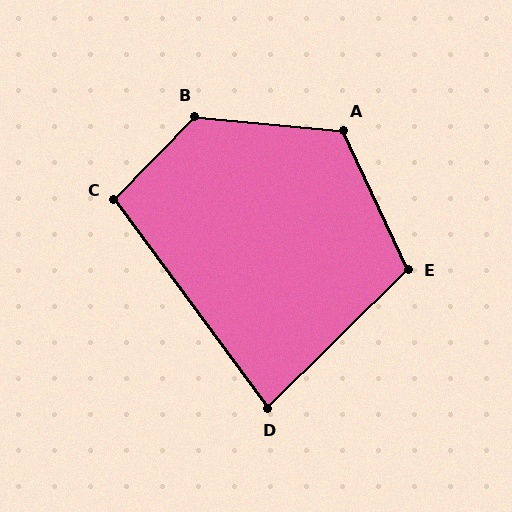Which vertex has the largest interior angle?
B, at approximately 128 degrees.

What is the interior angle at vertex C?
Approximately 100 degrees (obtuse).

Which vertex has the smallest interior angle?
D, at approximately 82 degrees.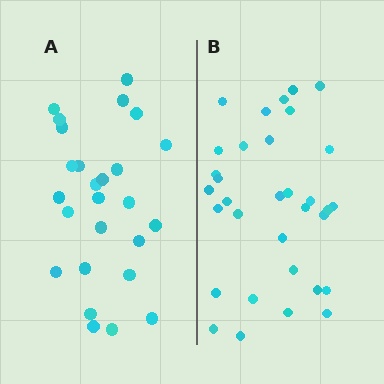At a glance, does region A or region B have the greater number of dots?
Region B (the right region) has more dots.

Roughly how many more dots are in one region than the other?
Region B has roughly 8 or so more dots than region A.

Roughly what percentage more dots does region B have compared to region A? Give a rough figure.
About 25% more.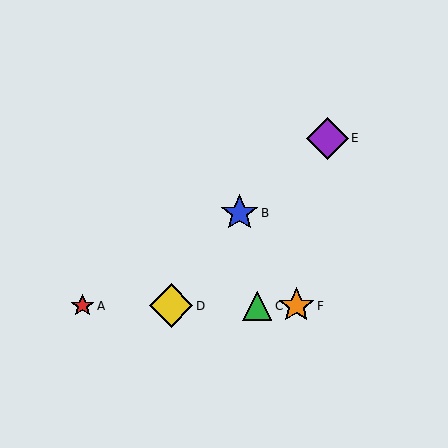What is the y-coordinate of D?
Object D is at y≈306.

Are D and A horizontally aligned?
Yes, both are at y≈306.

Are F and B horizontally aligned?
No, F is at y≈306 and B is at y≈213.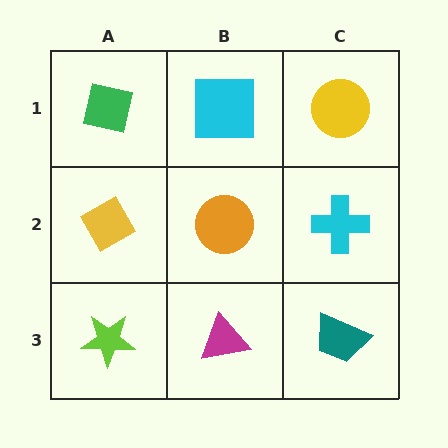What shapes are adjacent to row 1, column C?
A cyan cross (row 2, column C), a cyan square (row 1, column B).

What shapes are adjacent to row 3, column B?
An orange circle (row 2, column B), a lime star (row 3, column A), a teal trapezoid (row 3, column C).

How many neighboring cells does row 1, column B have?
3.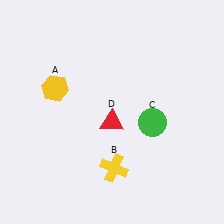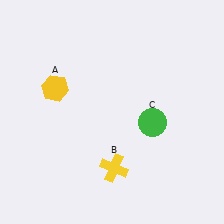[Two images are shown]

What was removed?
The red triangle (D) was removed in Image 2.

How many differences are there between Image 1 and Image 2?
There is 1 difference between the two images.